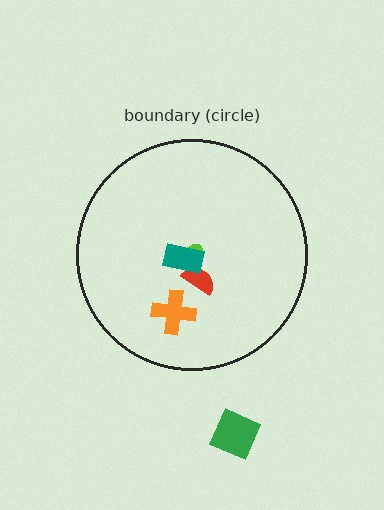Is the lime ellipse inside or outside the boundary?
Inside.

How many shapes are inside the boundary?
4 inside, 1 outside.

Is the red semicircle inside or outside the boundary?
Inside.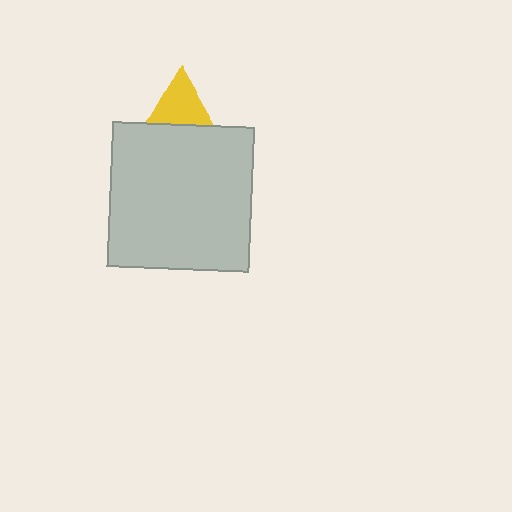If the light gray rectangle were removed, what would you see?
You would see the complete yellow triangle.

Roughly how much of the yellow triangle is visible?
A small part of it is visible (roughly 39%).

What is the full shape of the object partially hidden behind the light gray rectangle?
The partially hidden object is a yellow triangle.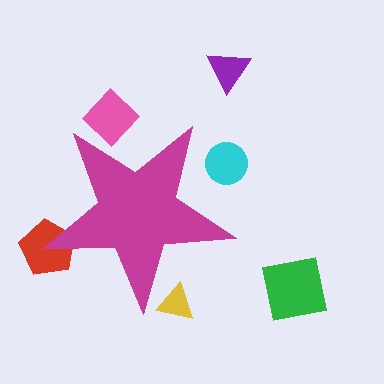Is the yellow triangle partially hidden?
Yes, the yellow triangle is partially hidden behind the magenta star.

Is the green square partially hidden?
No, the green square is fully visible.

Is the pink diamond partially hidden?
Yes, the pink diamond is partially hidden behind the magenta star.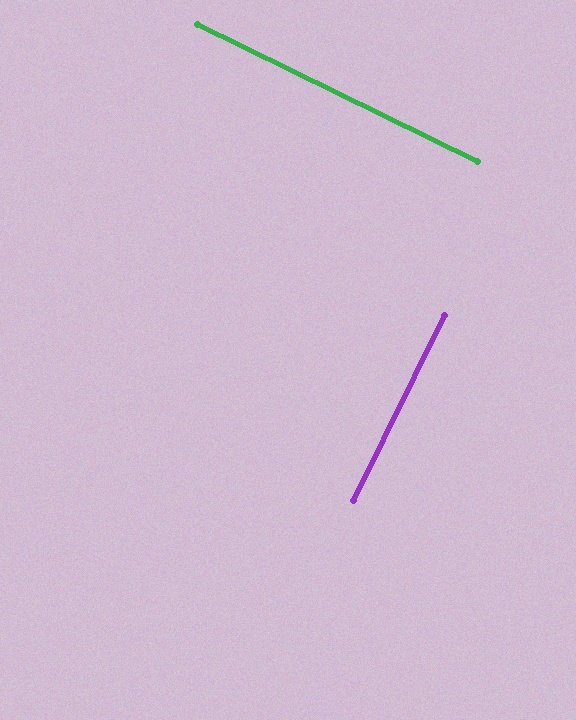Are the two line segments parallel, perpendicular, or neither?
Perpendicular — they meet at approximately 90°.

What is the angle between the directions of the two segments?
Approximately 90 degrees.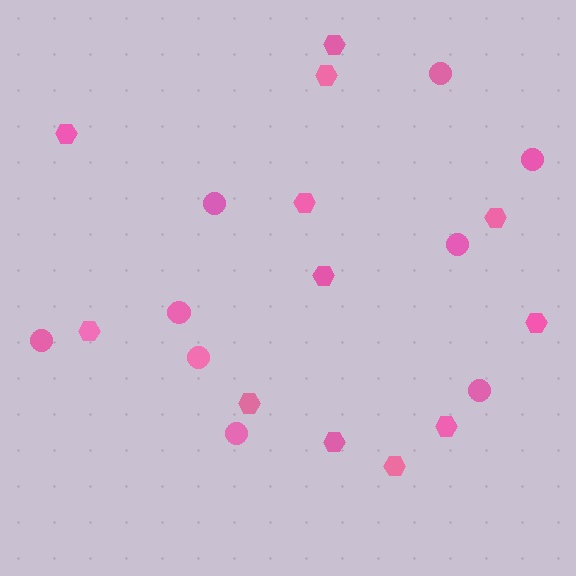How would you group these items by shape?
There are 2 groups: one group of circles (9) and one group of hexagons (12).